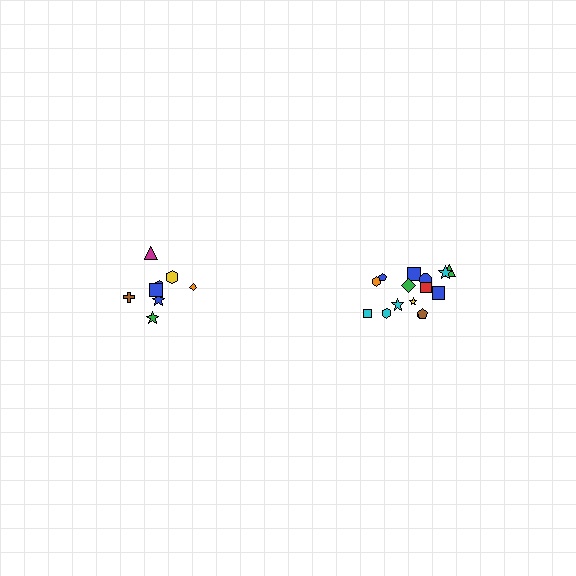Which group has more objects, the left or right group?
The right group.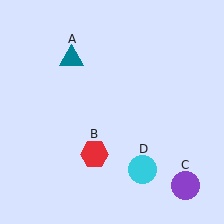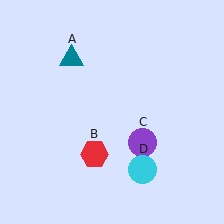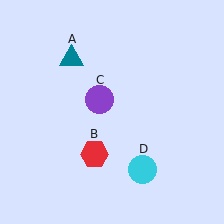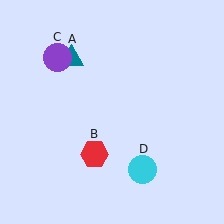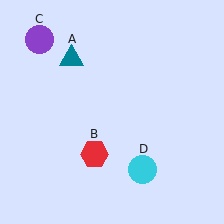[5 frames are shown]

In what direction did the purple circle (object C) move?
The purple circle (object C) moved up and to the left.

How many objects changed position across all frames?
1 object changed position: purple circle (object C).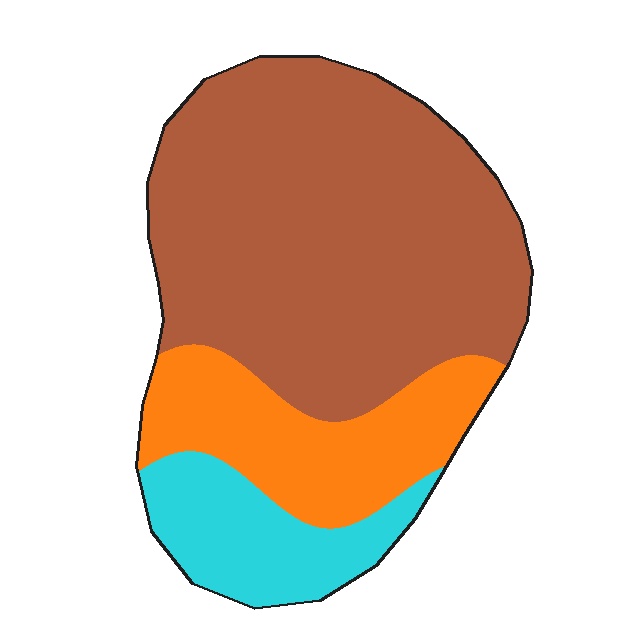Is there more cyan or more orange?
Orange.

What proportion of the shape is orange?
Orange covers roughly 20% of the shape.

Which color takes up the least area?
Cyan, at roughly 15%.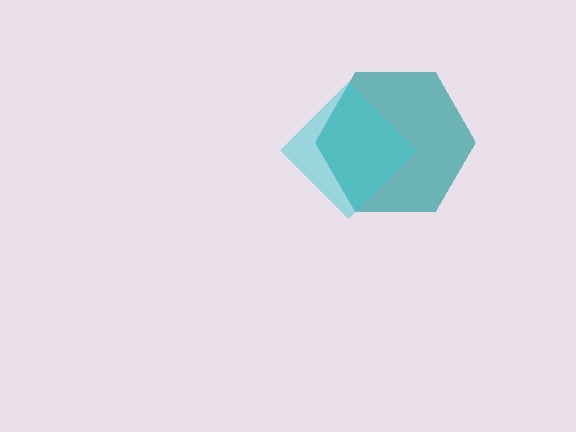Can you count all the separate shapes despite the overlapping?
Yes, there are 2 separate shapes.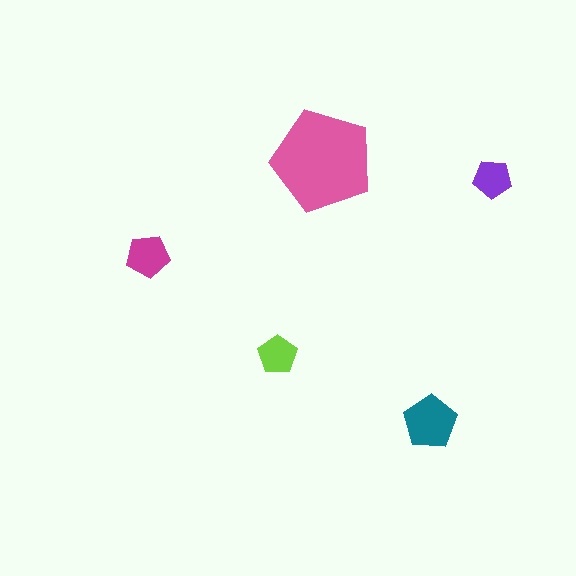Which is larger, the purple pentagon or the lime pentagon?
The lime one.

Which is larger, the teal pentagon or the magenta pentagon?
The teal one.